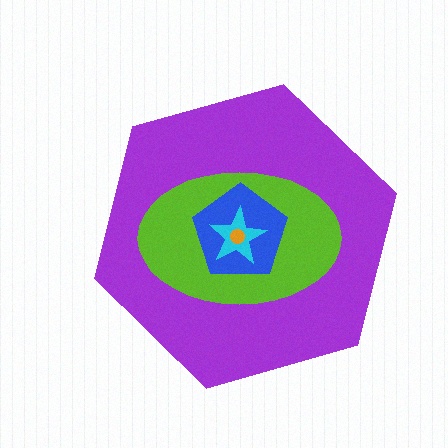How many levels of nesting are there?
5.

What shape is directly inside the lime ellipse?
The blue pentagon.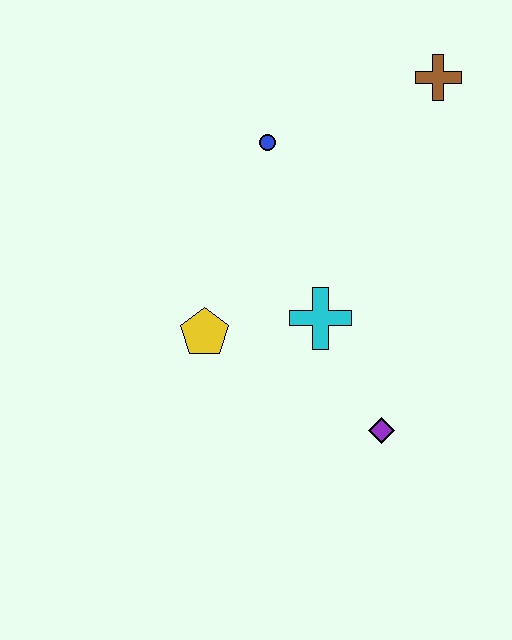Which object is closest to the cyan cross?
The yellow pentagon is closest to the cyan cross.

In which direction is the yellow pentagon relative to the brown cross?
The yellow pentagon is below the brown cross.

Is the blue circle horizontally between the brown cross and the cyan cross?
No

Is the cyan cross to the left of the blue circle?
No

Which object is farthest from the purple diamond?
The brown cross is farthest from the purple diamond.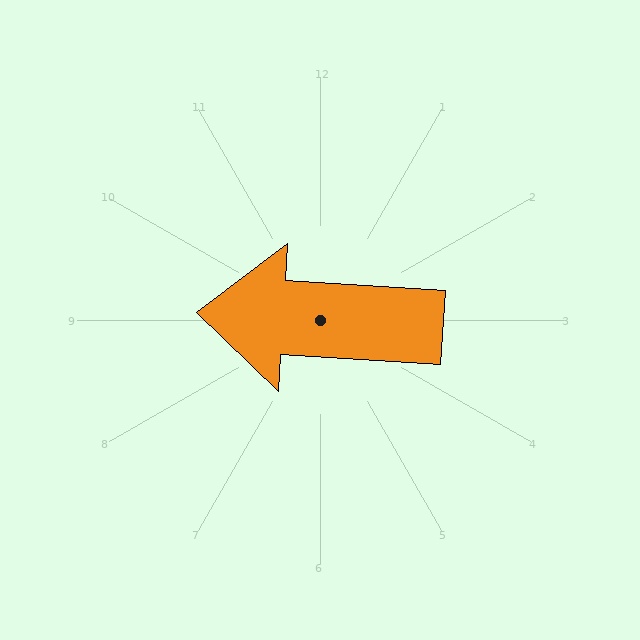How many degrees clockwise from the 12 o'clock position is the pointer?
Approximately 273 degrees.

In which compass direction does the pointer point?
West.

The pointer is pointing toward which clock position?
Roughly 9 o'clock.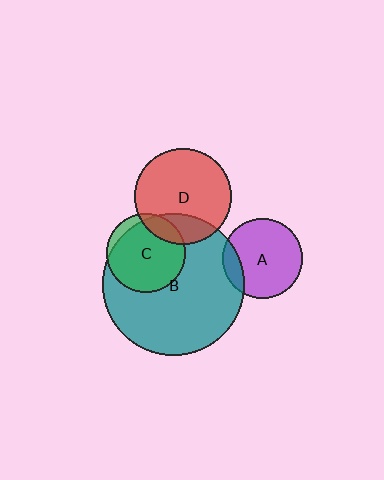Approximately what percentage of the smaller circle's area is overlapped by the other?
Approximately 90%.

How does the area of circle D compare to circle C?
Approximately 1.5 times.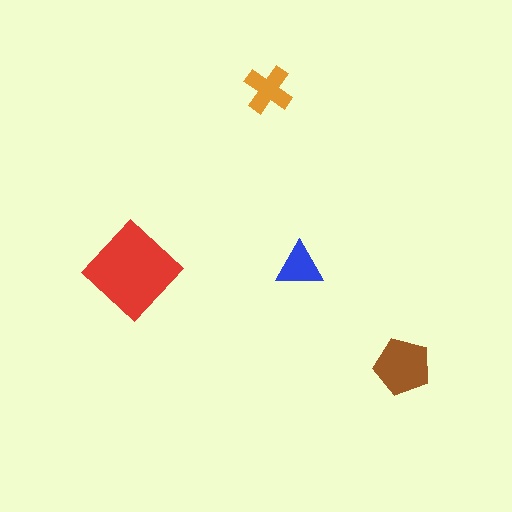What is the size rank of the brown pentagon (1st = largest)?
2nd.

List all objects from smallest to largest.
The blue triangle, the orange cross, the brown pentagon, the red diamond.